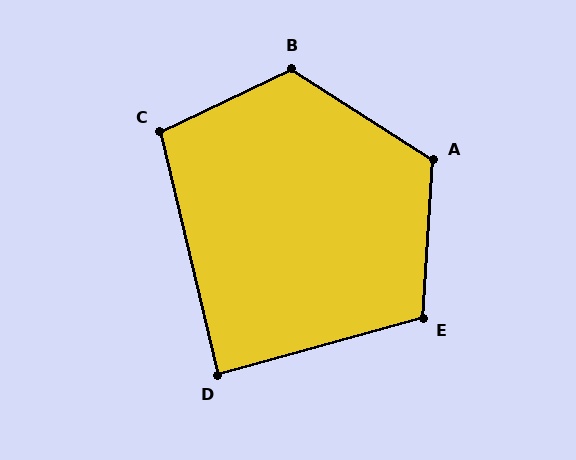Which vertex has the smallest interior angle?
D, at approximately 88 degrees.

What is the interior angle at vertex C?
Approximately 102 degrees (obtuse).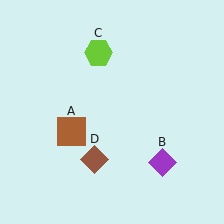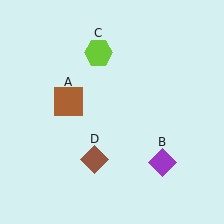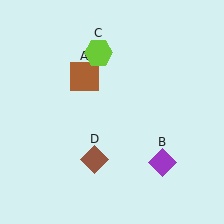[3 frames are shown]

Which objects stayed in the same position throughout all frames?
Purple diamond (object B) and lime hexagon (object C) and brown diamond (object D) remained stationary.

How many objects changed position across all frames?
1 object changed position: brown square (object A).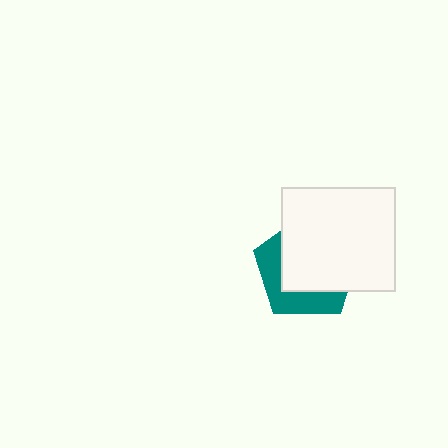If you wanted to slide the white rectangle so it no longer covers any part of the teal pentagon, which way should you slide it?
Slide it toward the upper-right — that is the most direct way to separate the two shapes.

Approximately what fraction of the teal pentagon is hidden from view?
Roughly 63% of the teal pentagon is hidden behind the white rectangle.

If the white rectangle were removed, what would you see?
You would see the complete teal pentagon.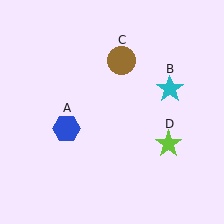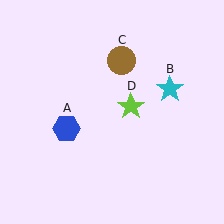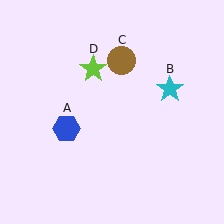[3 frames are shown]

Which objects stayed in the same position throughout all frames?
Blue hexagon (object A) and cyan star (object B) and brown circle (object C) remained stationary.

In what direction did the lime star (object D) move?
The lime star (object D) moved up and to the left.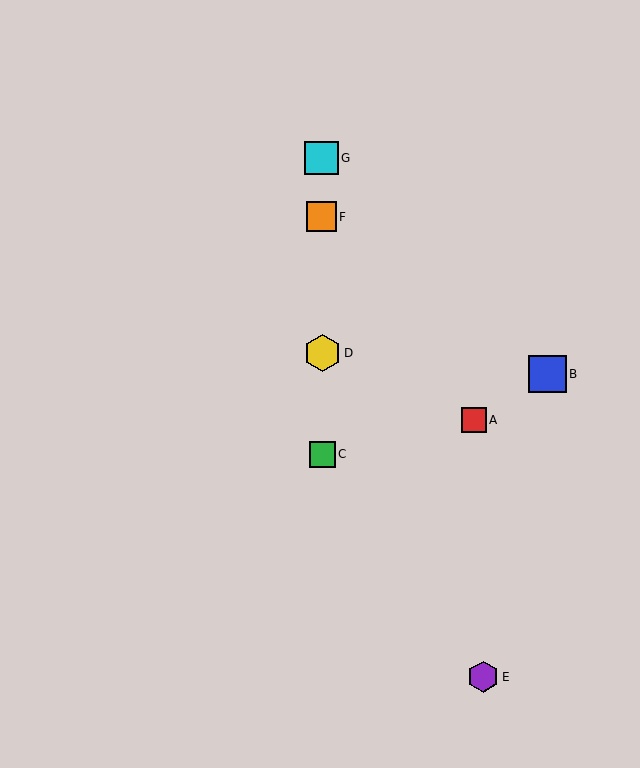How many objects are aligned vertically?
4 objects (C, D, F, G) are aligned vertically.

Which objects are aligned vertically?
Objects C, D, F, G are aligned vertically.